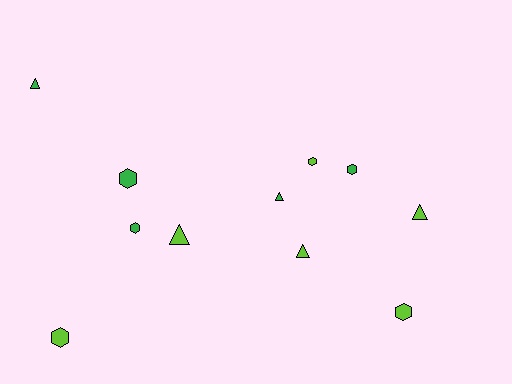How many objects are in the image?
There are 11 objects.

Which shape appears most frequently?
Hexagon, with 6 objects.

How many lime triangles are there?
There are 3 lime triangles.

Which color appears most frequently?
Lime, with 6 objects.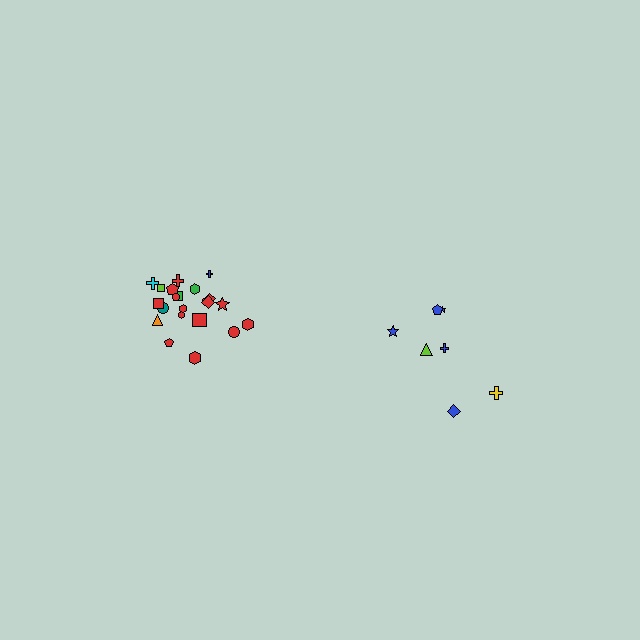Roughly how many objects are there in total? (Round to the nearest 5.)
Roughly 30 objects in total.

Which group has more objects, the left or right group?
The left group.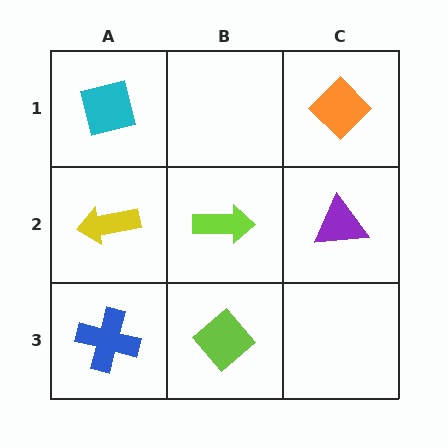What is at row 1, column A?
A cyan square.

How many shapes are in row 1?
2 shapes.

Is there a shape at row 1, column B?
No, that cell is empty.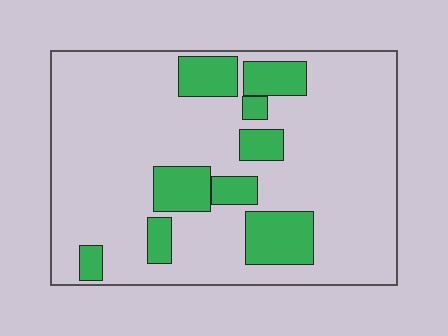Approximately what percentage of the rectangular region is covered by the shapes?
Approximately 20%.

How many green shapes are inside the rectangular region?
9.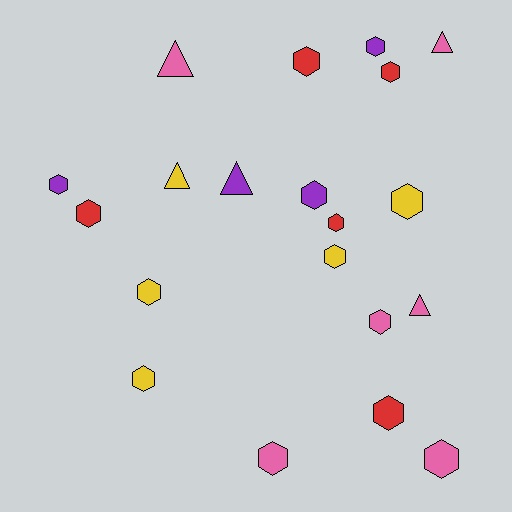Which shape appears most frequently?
Hexagon, with 15 objects.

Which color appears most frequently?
Pink, with 6 objects.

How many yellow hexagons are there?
There are 4 yellow hexagons.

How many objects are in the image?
There are 20 objects.